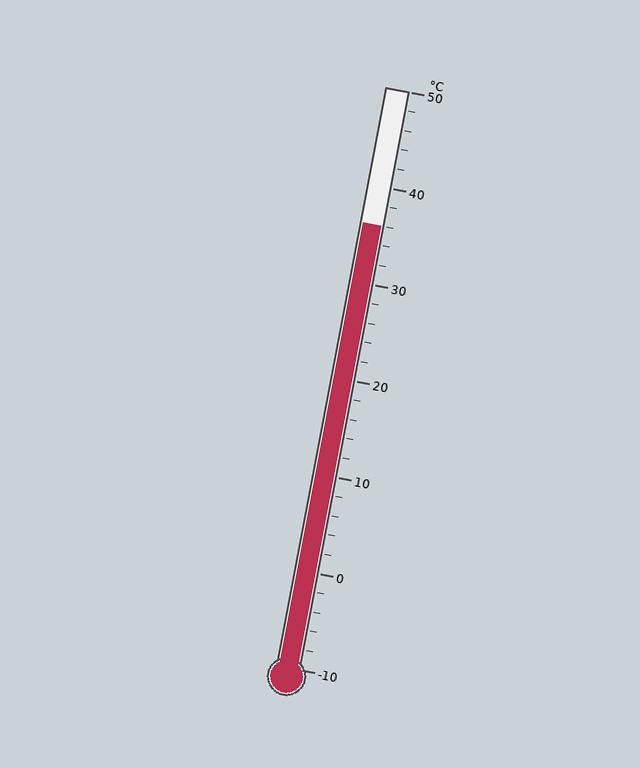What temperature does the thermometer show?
The thermometer shows approximately 36°C.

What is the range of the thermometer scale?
The thermometer scale ranges from -10°C to 50°C.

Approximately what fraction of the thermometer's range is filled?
The thermometer is filled to approximately 75% of its range.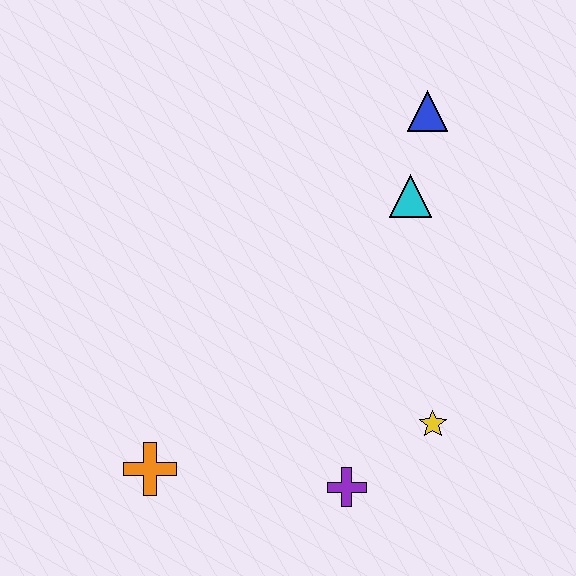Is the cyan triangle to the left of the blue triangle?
Yes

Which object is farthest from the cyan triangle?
The orange cross is farthest from the cyan triangle.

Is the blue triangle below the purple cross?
No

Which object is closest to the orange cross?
The purple cross is closest to the orange cross.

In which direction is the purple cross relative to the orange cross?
The purple cross is to the right of the orange cross.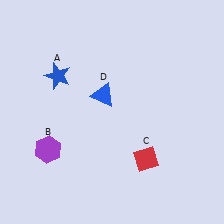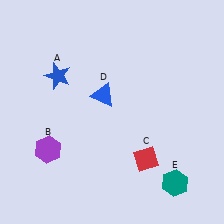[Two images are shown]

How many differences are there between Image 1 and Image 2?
There is 1 difference between the two images.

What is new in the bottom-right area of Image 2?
A teal hexagon (E) was added in the bottom-right area of Image 2.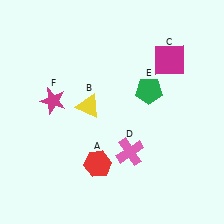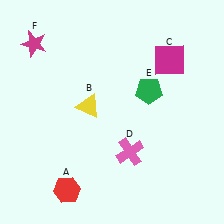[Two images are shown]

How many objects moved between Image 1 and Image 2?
2 objects moved between the two images.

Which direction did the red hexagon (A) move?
The red hexagon (A) moved left.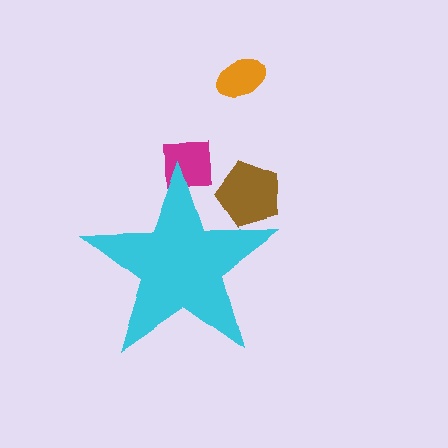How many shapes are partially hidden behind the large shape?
2 shapes are partially hidden.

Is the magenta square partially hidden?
Yes, the magenta square is partially hidden behind the cyan star.